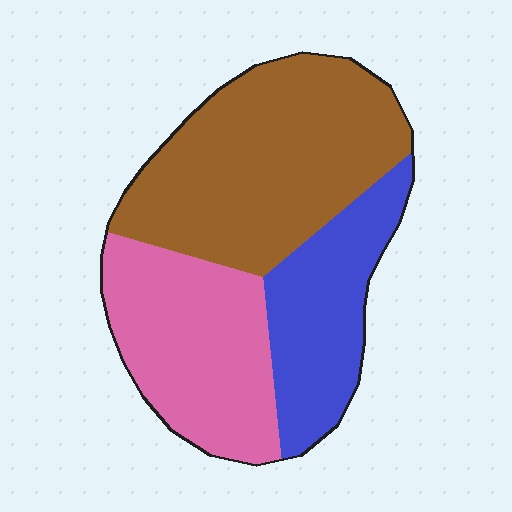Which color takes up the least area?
Blue, at roughly 25%.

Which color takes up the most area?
Brown, at roughly 45%.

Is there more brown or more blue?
Brown.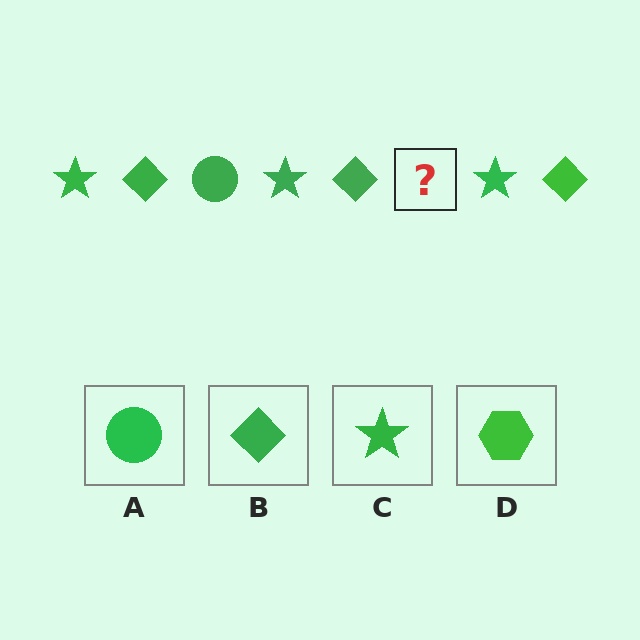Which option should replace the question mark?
Option A.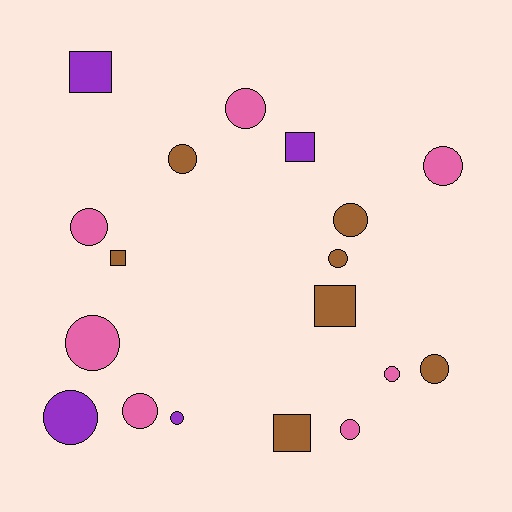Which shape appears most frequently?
Circle, with 13 objects.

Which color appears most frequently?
Pink, with 7 objects.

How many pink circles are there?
There are 7 pink circles.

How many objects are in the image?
There are 18 objects.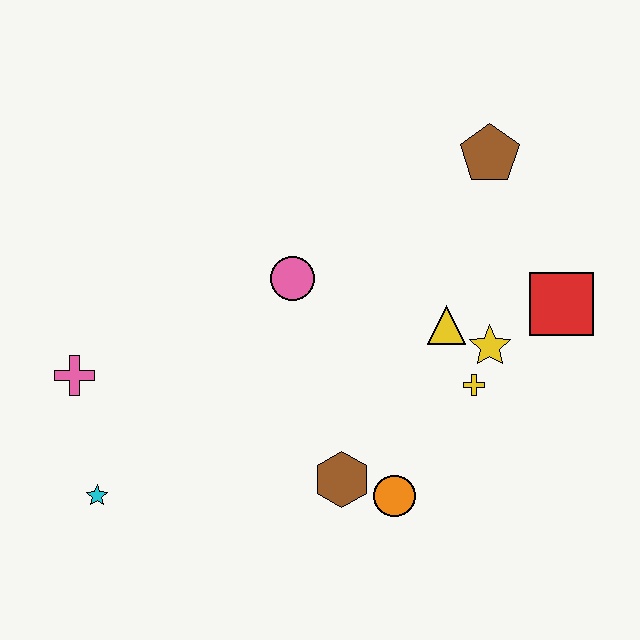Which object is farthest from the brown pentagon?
The cyan star is farthest from the brown pentagon.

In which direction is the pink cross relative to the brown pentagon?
The pink cross is to the left of the brown pentagon.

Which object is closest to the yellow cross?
The yellow star is closest to the yellow cross.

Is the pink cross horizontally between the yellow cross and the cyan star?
No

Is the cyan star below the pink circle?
Yes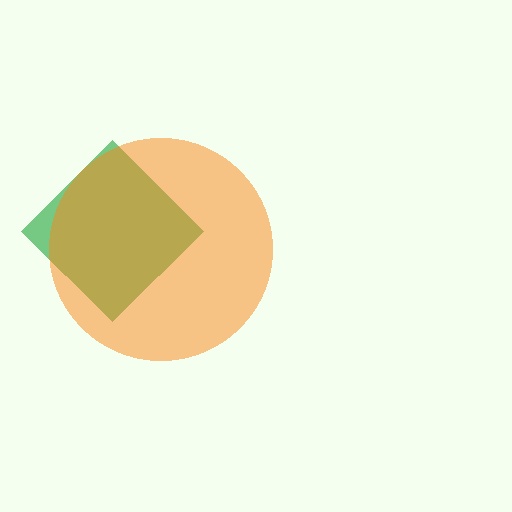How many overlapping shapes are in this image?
There are 2 overlapping shapes in the image.